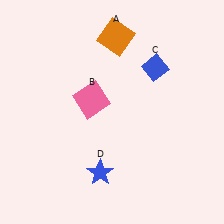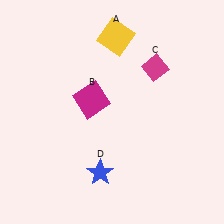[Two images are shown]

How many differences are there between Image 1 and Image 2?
There are 3 differences between the two images.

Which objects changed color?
A changed from orange to yellow. B changed from pink to magenta. C changed from blue to magenta.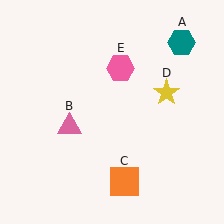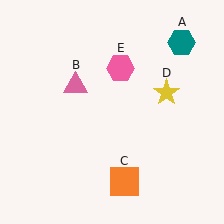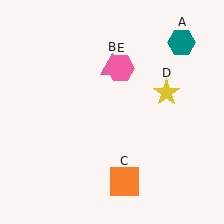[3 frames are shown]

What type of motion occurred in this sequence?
The pink triangle (object B) rotated clockwise around the center of the scene.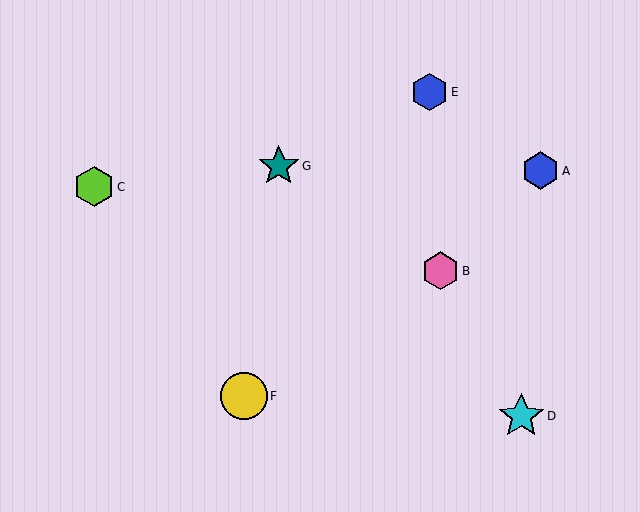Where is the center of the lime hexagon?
The center of the lime hexagon is at (94, 187).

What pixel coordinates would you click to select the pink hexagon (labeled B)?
Click at (441, 271) to select the pink hexagon B.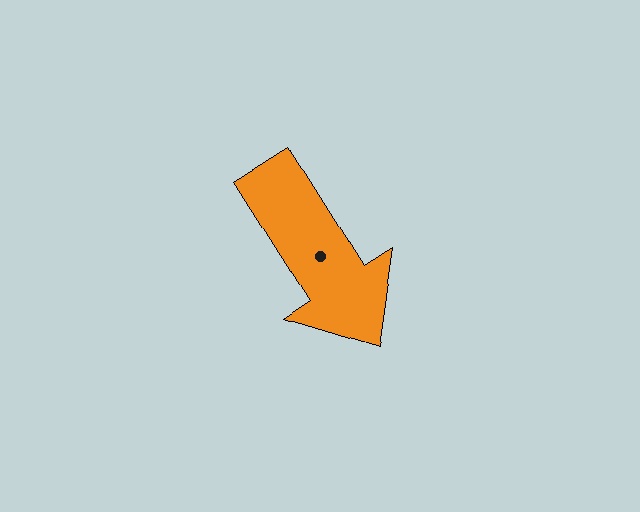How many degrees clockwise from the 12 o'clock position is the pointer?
Approximately 148 degrees.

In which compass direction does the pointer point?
Southeast.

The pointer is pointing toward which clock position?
Roughly 5 o'clock.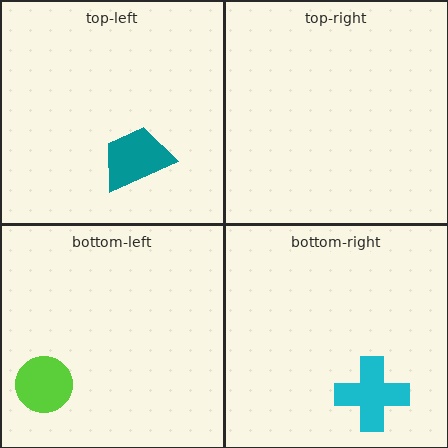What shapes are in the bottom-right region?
The cyan cross.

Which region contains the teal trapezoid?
The top-left region.